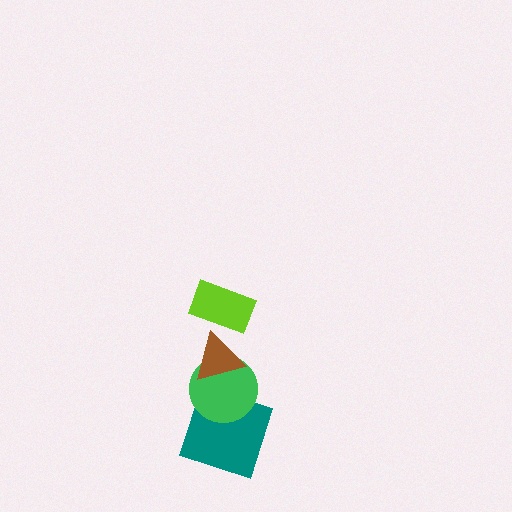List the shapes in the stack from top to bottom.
From top to bottom: the lime rectangle, the brown triangle, the green circle, the teal square.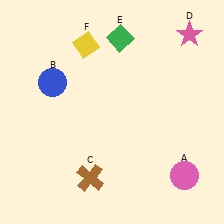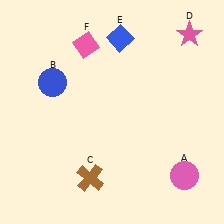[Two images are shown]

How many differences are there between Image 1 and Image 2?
There are 2 differences between the two images.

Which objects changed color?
E changed from green to blue. F changed from yellow to pink.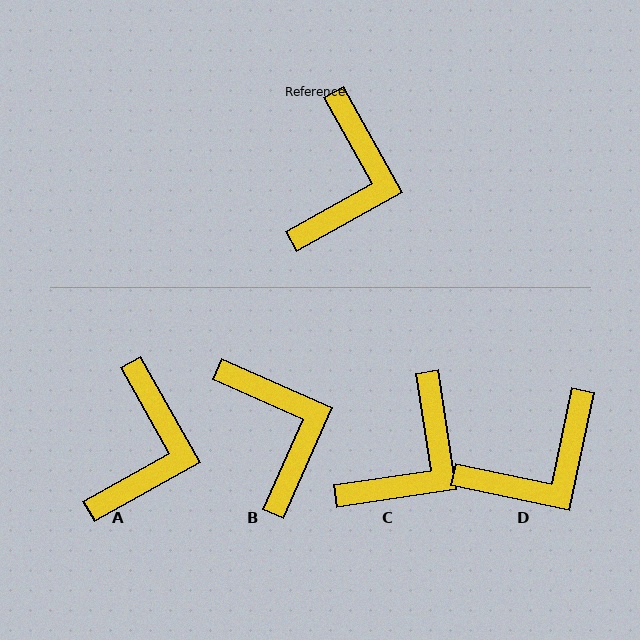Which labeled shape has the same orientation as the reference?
A.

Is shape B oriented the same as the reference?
No, it is off by about 37 degrees.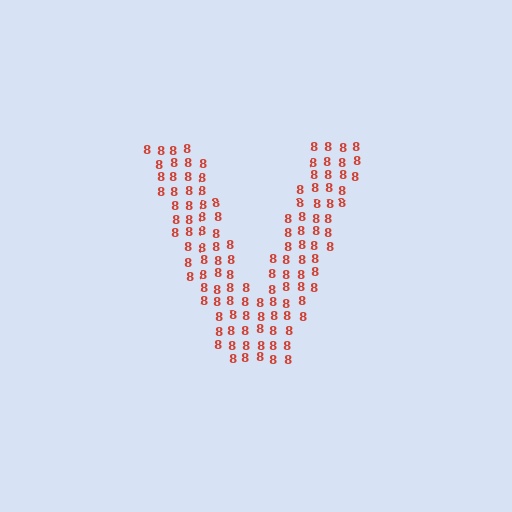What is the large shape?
The large shape is the letter V.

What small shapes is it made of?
It is made of small digit 8's.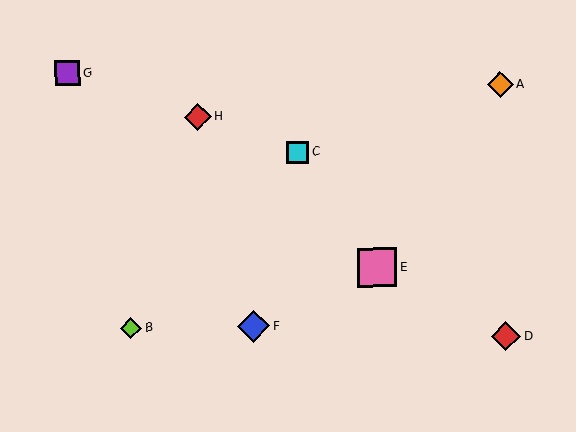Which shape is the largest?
The pink square (labeled E) is the largest.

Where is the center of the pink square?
The center of the pink square is at (377, 267).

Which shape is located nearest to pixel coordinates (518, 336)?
The red diamond (labeled D) at (506, 336) is nearest to that location.